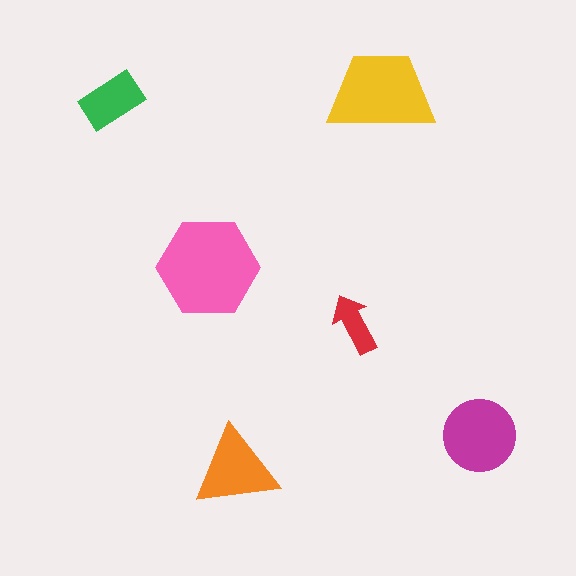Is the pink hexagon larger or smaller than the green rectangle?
Larger.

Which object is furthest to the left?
The green rectangle is leftmost.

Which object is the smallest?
The red arrow.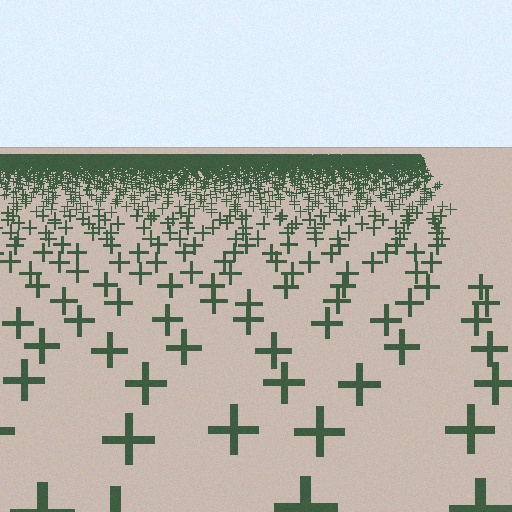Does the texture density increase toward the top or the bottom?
Density increases toward the top.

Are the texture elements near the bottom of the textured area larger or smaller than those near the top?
Larger. Near the bottom, elements are closer to the viewer and appear at a bigger on-screen size.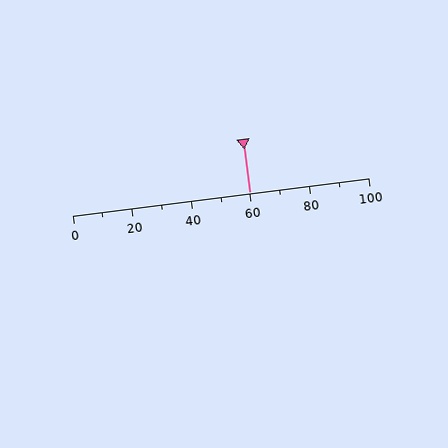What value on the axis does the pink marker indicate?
The marker indicates approximately 60.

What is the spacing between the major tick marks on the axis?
The major ticks are spaced 20 apart.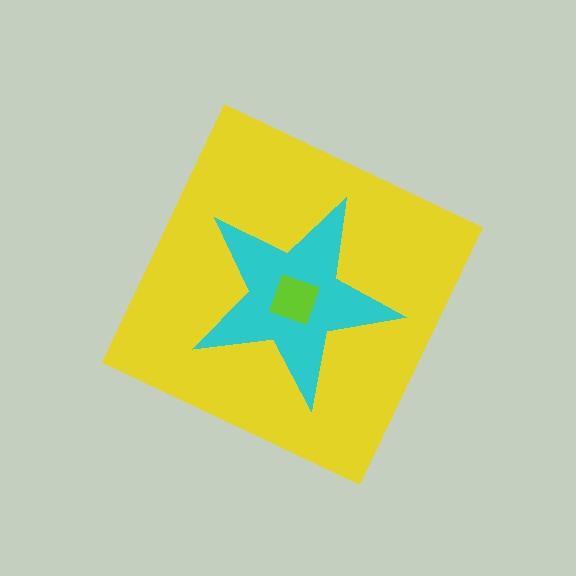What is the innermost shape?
The lime square.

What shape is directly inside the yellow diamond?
The cyan star.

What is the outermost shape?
The yellow diamond.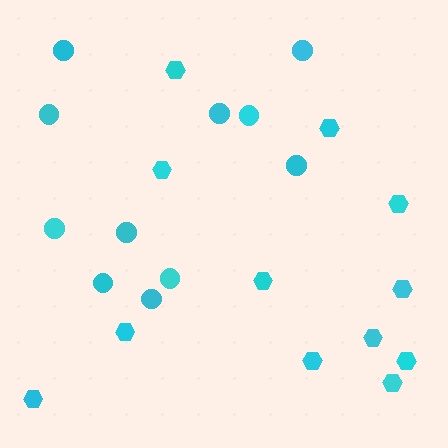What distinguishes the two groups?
There are 2 groups: one group of hexagons (12) and one group of circles (11).